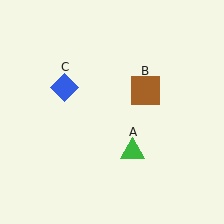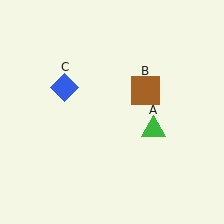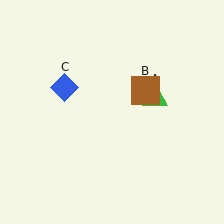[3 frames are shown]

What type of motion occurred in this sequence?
The green triangle (object A) rotated counterclockwise around the center of the scene.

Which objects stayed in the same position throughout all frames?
Brown square (object B) and blue diamond (object C) remained stationary.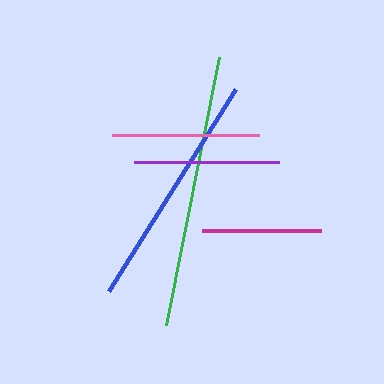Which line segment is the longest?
The green line is the longest at approximately 274 pixels.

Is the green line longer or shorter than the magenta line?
The green line is longer than the magenta line.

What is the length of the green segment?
The green segment is approximately 274 pixels long.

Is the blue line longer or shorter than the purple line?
The blue line is longer than the purple line.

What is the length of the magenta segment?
The magenta segment is approximately 119 pixels long.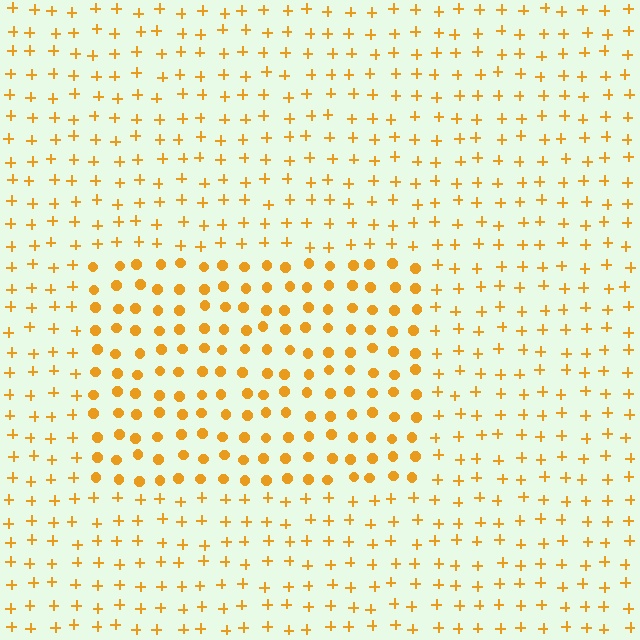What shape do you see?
I see a rectangle.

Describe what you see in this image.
The image is filled with small orange elements arranged in a uniform grid. A rectangle-shaped region contains circles, while the surrounding area contains plus signs. The boundary is defined purely by the change in element shape.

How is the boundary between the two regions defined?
The boundary is defined by a change in element shape: circles inside vs. plus signs outside. All elements share the same color and spacing.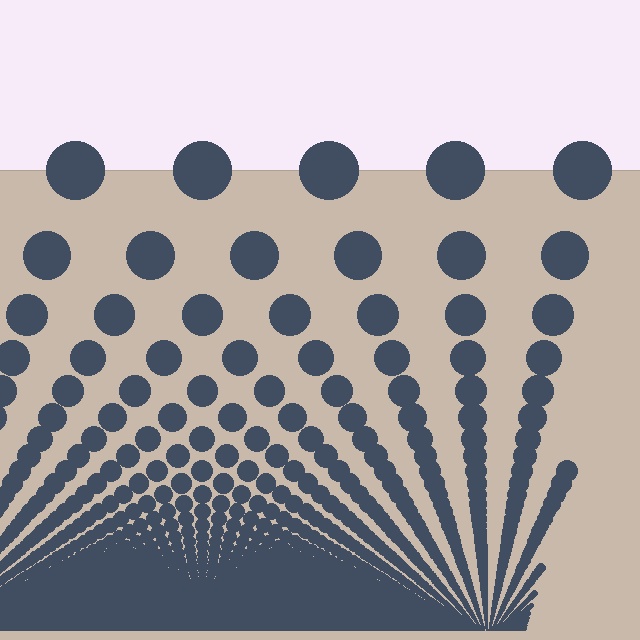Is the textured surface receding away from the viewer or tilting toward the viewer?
The surface appears to tilt toward the viewer. Texture elements get larger and sparser toward the top.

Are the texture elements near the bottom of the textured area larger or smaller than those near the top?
Smaller. The gradient is inverted — elements near the bottom are smaller and denser.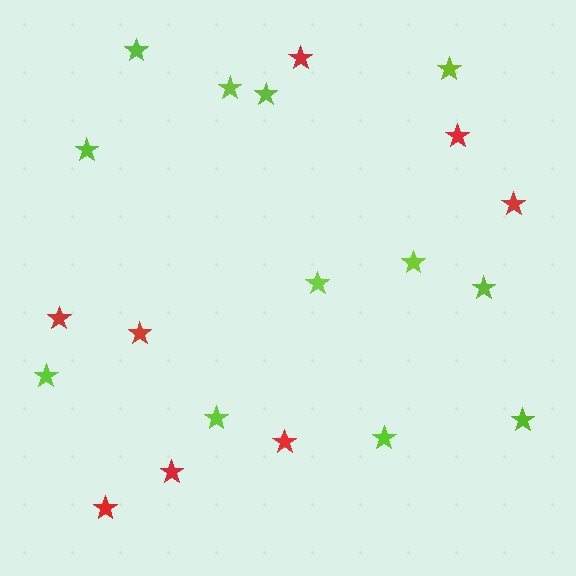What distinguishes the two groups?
There are 2 groups: one group of red stars (8) and one group of lime stars (12).